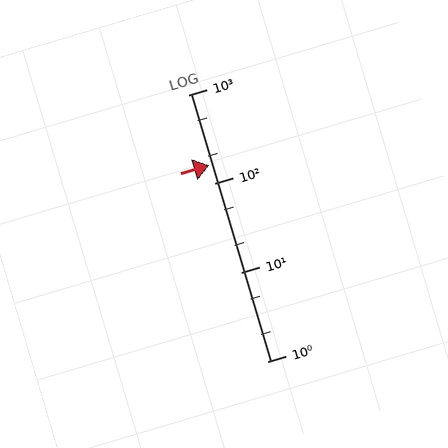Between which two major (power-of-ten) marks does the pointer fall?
The pointer is between 100 and 1000.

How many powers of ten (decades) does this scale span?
The scale spans 3 decades, from 1 to 1000.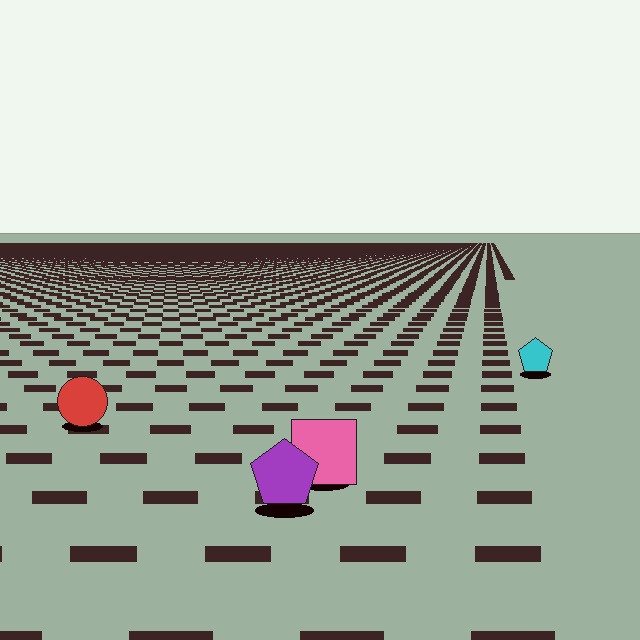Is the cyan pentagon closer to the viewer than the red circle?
No. The red circle is closer — you can tell from the texture gradient: the ground texture is coarser near it.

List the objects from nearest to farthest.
From nearest to farthest: the purple pentagon, the pink square, the red circle, the cyan pentagon.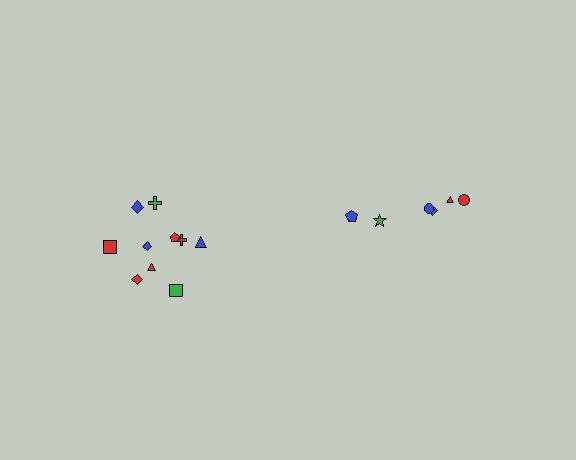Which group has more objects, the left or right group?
The left group.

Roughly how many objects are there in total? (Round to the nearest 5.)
Roughly 15 objects in total.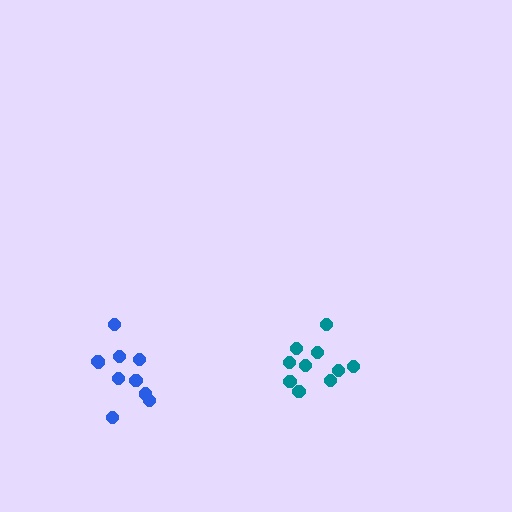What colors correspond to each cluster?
The clusters are colored: blue, teal.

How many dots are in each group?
Group 1: 10 dots, Group 2: 10 dots (20 total).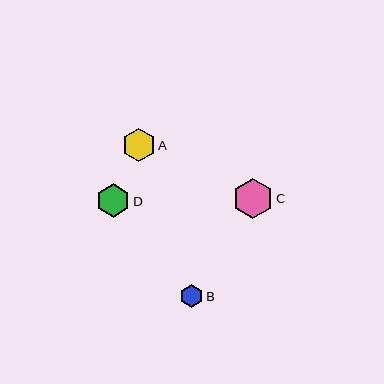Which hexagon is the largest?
Hexagon C is the largest with a size of approximately 40 pixels.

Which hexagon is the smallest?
Hexagon B is the smallest with a size of approximately 23 pixels.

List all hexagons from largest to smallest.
From largest to smallest: C, D, A, B.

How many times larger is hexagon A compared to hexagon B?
Hexagon A is approximately 1.4 times the size of hexagon B.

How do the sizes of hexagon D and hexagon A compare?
Hexagon D and hexagon A are approximately the same size.